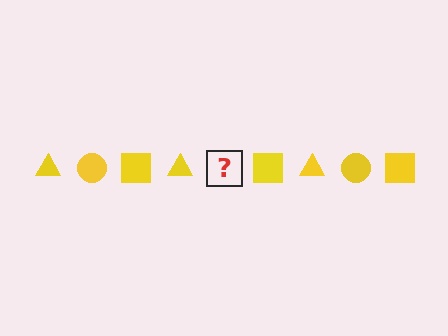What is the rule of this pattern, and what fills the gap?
The rule is that the pattern cycles through triangle, circle, square shapes in yellow. The gap should be filled with a yellow circle.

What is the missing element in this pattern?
The missing element is a yellow circle.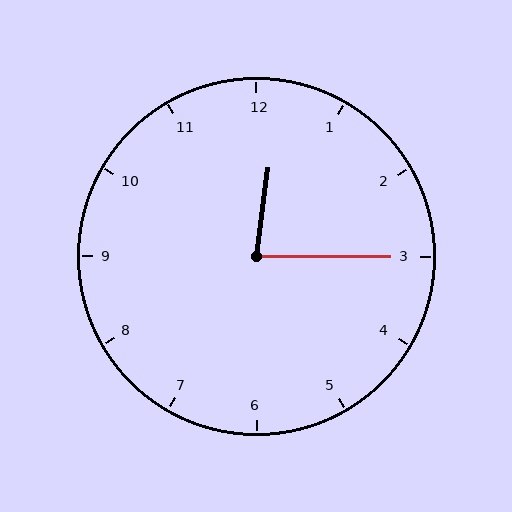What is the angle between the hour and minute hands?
Approximately 82 degrees.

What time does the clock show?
12:15.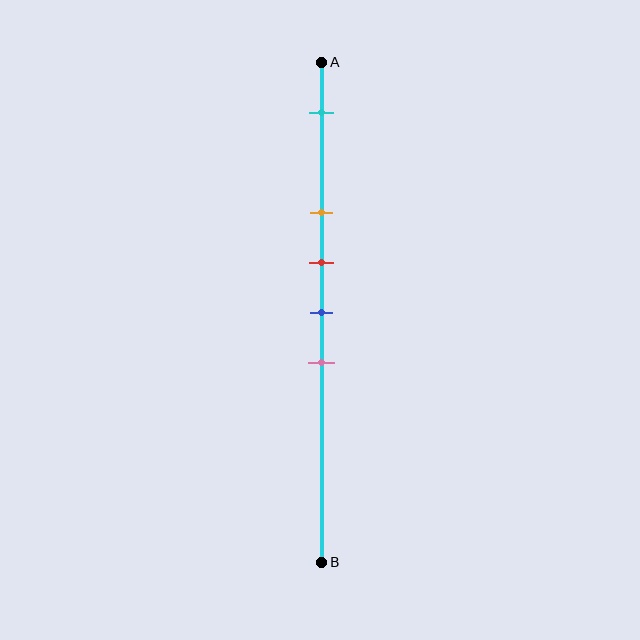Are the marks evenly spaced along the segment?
No, the marks are not evenly spaced.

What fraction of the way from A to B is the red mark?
The red mark is approximately 40% (0.4) of the way from A to B.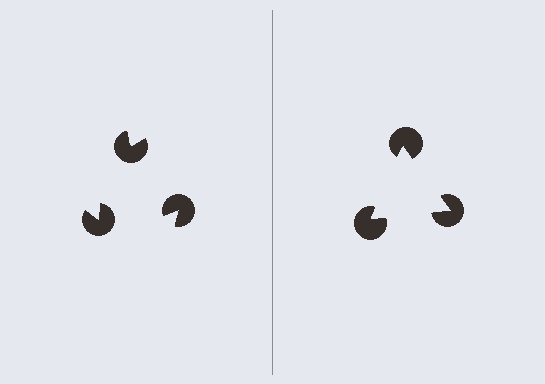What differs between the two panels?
The pac-man discs are positioned identically on both sides; only the wedge orientations differ. On the right they align to a triangle; on the left they are misaligned.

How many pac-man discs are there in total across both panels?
6 — 3 on each side.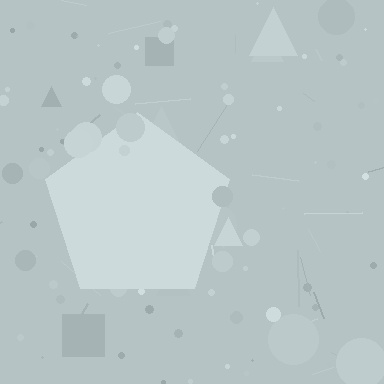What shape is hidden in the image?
A pentagon is hidden in the image.